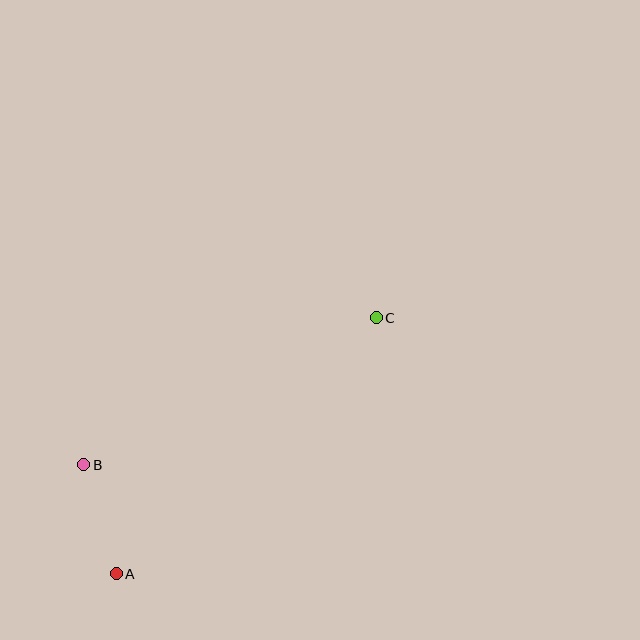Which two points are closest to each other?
Points A and B are closest to each other.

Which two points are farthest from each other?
Points A and C are farthest from each other.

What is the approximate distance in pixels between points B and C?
The distance between B and C is approximately 328 pixels.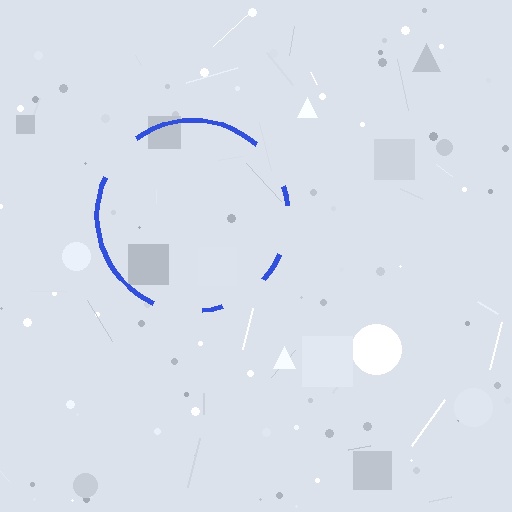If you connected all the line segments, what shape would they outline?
They would outline a circle.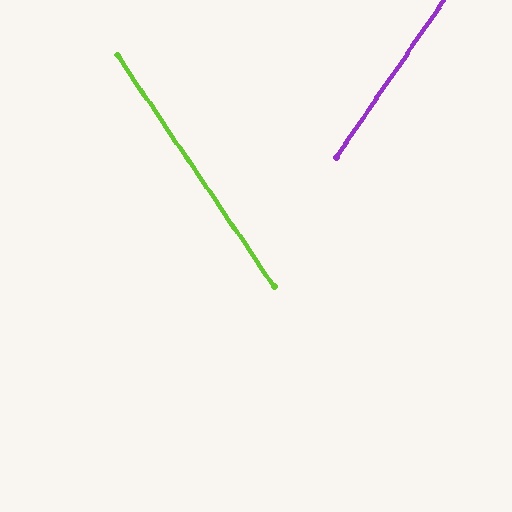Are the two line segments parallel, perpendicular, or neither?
Neither parallel nor perpendicular — they differ by about 69°.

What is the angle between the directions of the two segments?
Approximately 69 degrees.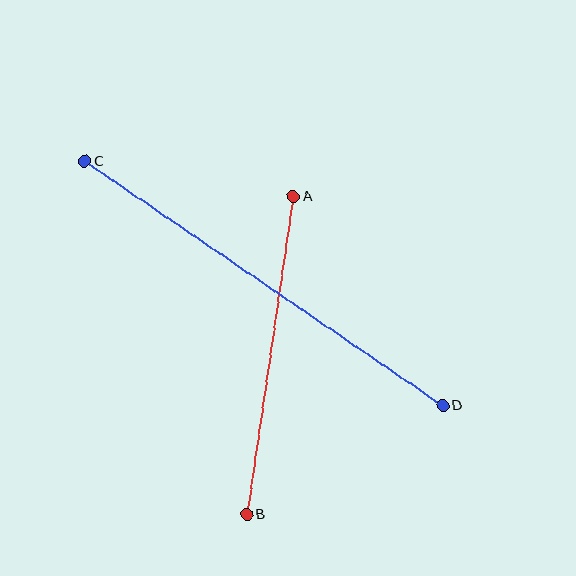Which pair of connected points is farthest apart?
Points C and D are farthest apart.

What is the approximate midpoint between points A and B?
The midpoint is at approximately (270, 355) pixels.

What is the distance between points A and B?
The distance is approximately 321 pixels.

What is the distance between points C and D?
The distance is approximately 434 pixels.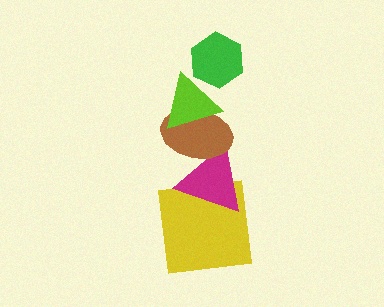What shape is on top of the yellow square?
The magenta triangle is on top of the yellow square.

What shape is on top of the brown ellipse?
The lime triangle is on top of the brown ellipse.